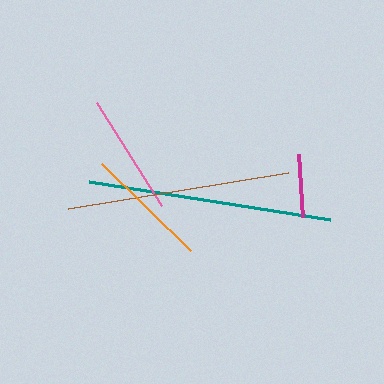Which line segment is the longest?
The teal line is the longest at approximately 244 pixels.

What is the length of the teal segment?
The teal segment is approximately 244 pixels long.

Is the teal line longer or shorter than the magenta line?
The teal line is longer than the magenta line.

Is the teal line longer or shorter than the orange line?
The teal line is longer than the orange line.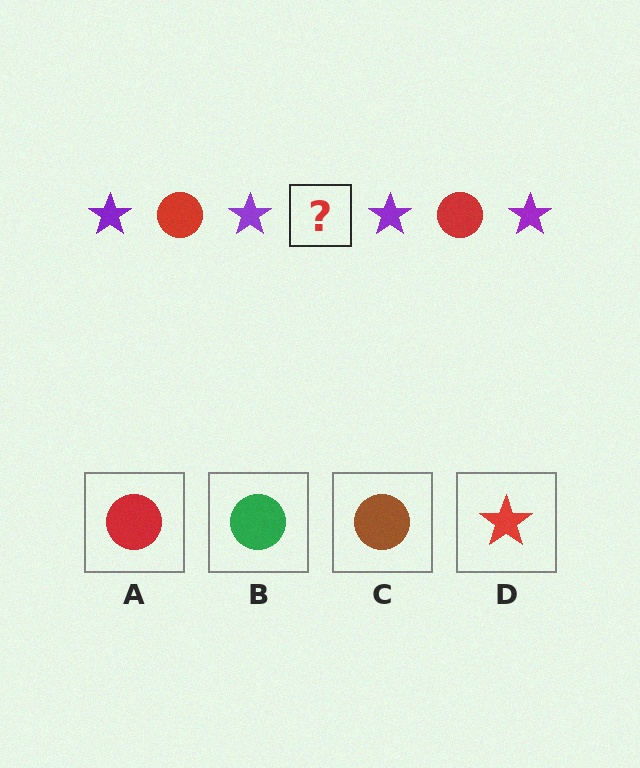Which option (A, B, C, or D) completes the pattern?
A.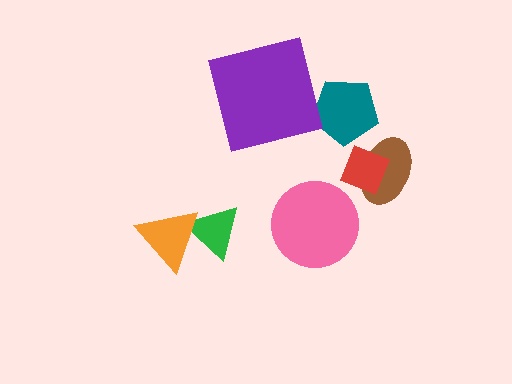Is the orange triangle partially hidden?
No, no other shape covers it.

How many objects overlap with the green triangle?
1 object overlaps with the green triangle.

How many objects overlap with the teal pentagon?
0 objects overlap with the teal pentagon.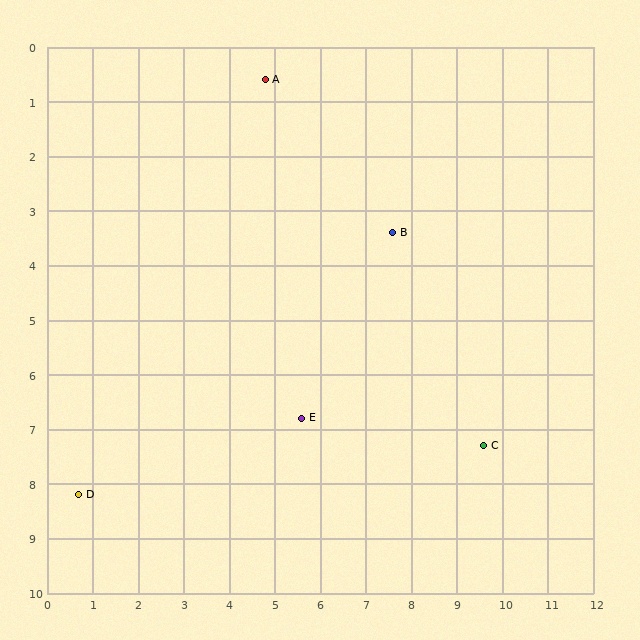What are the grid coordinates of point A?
Point A is at approximately (4.8, 0.6).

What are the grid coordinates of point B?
Point B is at approximately (7.6, 3.4).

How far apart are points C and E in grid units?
Points C and E are about 4.0 grid units apart.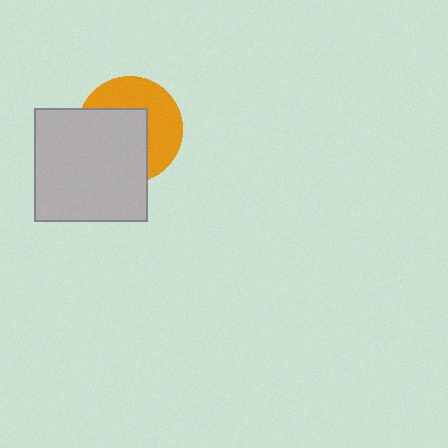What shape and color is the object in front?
The object in front is a light gray square.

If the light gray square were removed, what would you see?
You would see the complete orange circle.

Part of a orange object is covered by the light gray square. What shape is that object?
It is a circle.